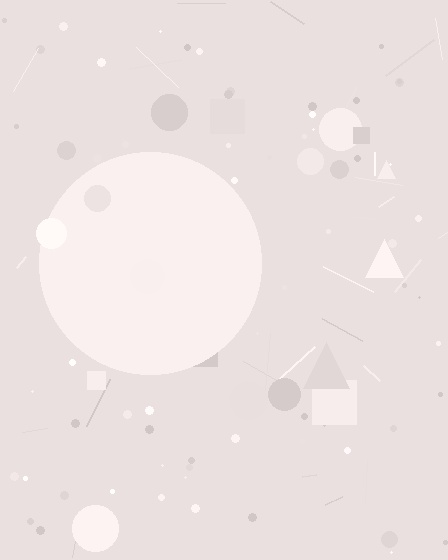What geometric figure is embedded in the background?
A circle is embedded in the background.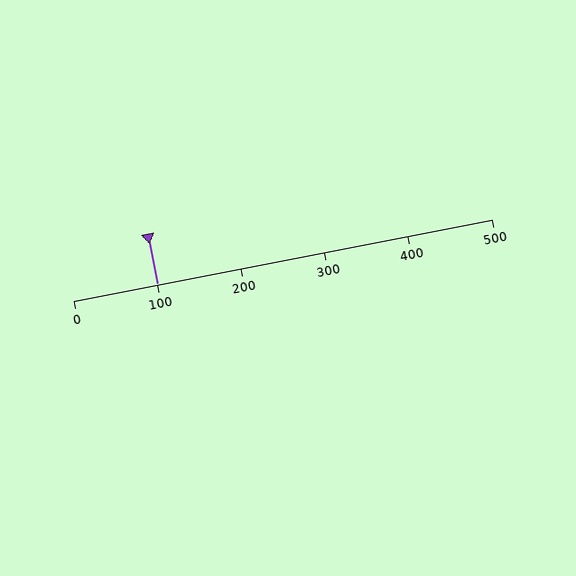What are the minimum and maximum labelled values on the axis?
The axis runs from 0 to 500.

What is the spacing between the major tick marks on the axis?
The major ticks are spaced 100 apart.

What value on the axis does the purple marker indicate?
The marker indicates approximately 100.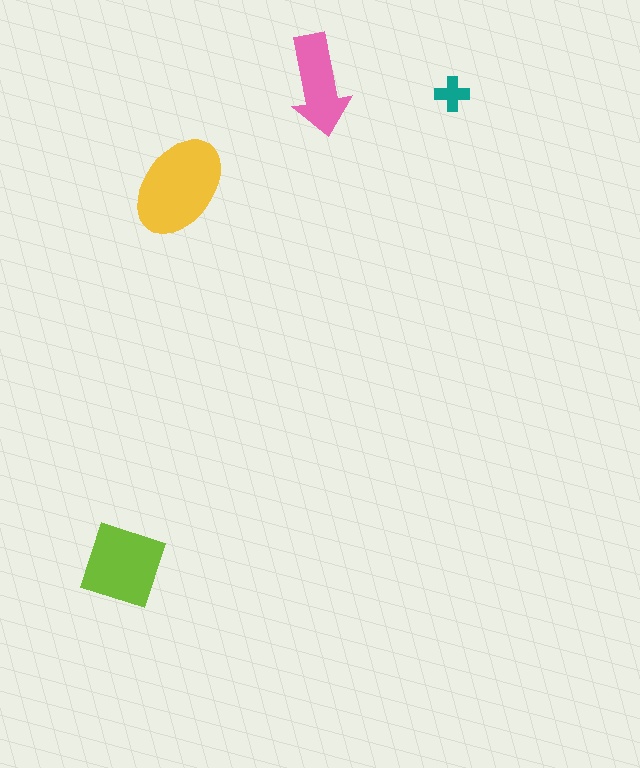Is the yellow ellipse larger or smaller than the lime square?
Larger.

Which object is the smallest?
The teal cross.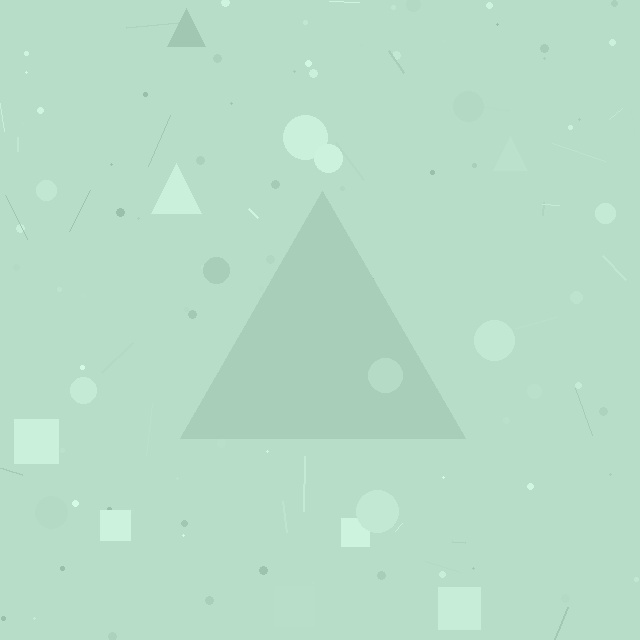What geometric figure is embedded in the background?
A triangle is embedded in the background.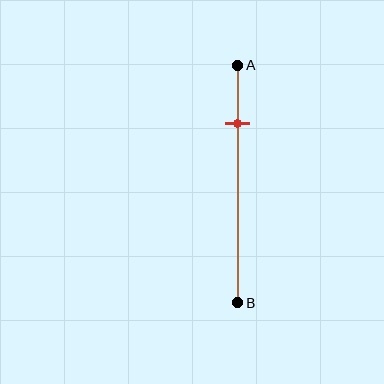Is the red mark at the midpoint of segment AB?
No, the mark is at about 25% from A, not at the 50% midpoint.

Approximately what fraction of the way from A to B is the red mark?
The red mark is approximately 25% of the way from A to B.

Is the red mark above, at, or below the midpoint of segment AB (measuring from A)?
The red mark is above the midpoint of segment AB.